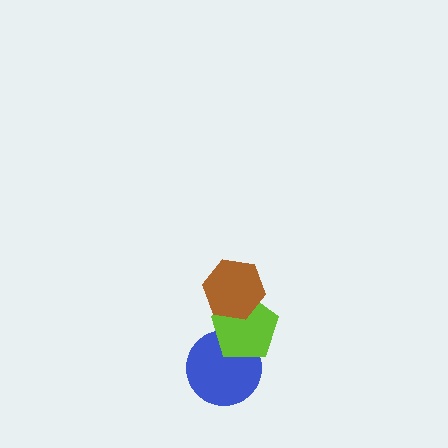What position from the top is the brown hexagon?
The brown hexagon is 1st from the top.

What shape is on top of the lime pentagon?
The brown hexagon is on top of the lime pentagon.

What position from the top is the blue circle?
The blue circle is 3rd from the top.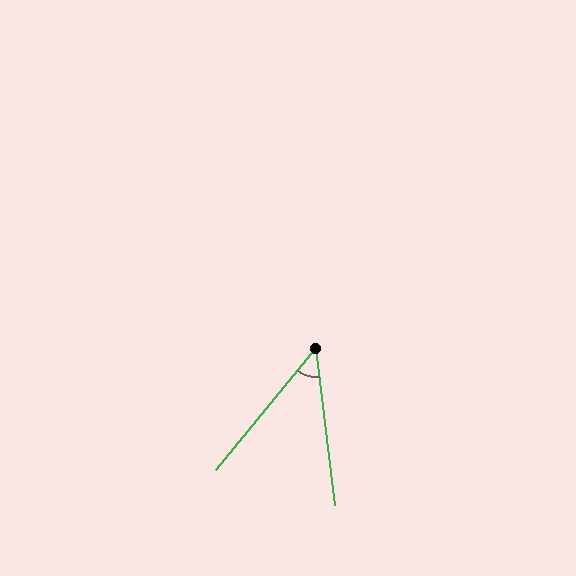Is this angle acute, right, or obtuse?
It is acute.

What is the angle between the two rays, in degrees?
Approximately 46 degrees.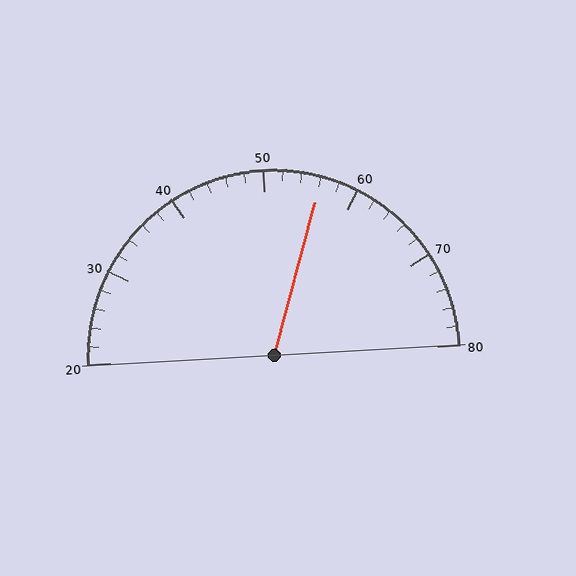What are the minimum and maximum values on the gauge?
The gauge ranges from 20 to 80.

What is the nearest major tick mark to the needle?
The nearest major tick mark is 60.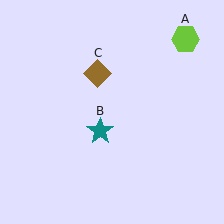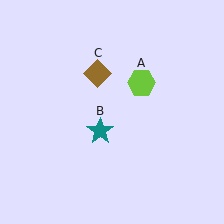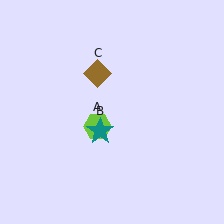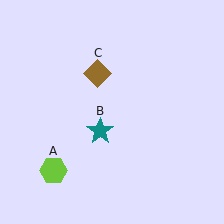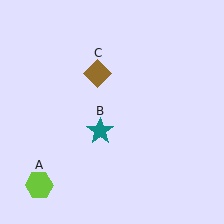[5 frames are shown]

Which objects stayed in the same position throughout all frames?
Teal star (object B) and brown diamond (object C) remained stationary.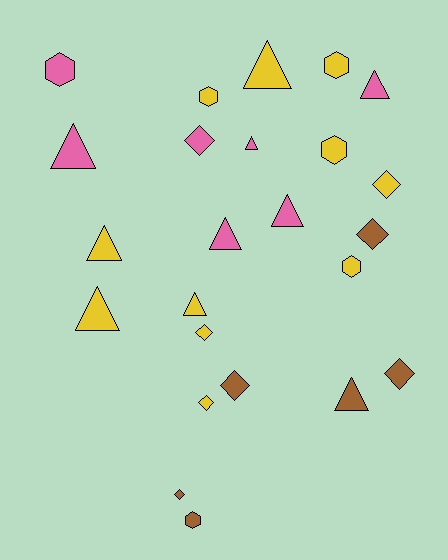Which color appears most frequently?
Yellow, with 11 objects.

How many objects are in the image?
There are 24 objects.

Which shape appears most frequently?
Triangle, with 10 objects.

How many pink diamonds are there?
There is 1 pink diamond.